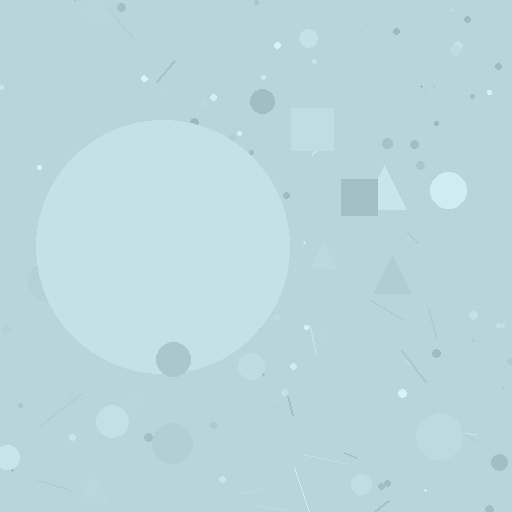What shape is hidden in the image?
A circle is hidden in the image.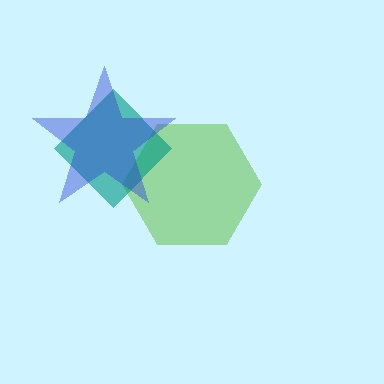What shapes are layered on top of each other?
The layered shapes are: a lime hexagon, a teal diamond, a blue star.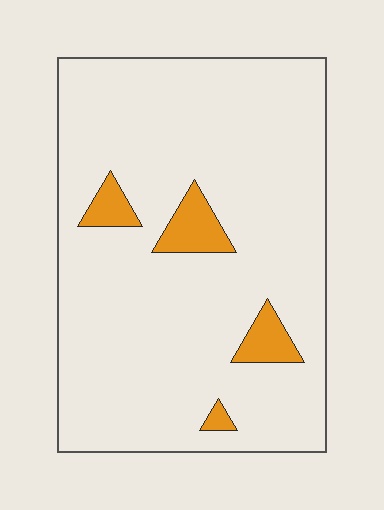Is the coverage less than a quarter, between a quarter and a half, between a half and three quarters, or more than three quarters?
Less than a quarter.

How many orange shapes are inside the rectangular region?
4.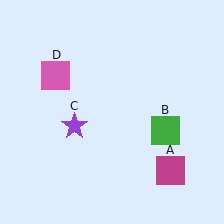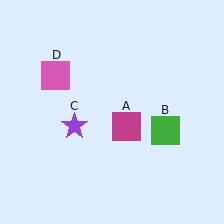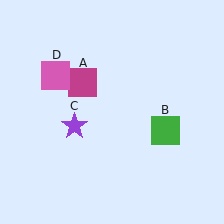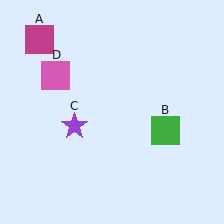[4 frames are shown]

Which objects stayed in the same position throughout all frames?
Green square (object B) and purple star (object C) and pink square (object D) remained stationary.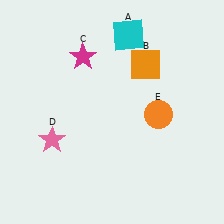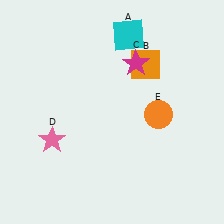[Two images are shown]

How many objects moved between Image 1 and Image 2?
1 object moved between the two images.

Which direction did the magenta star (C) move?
The magenta star (C) moved right.